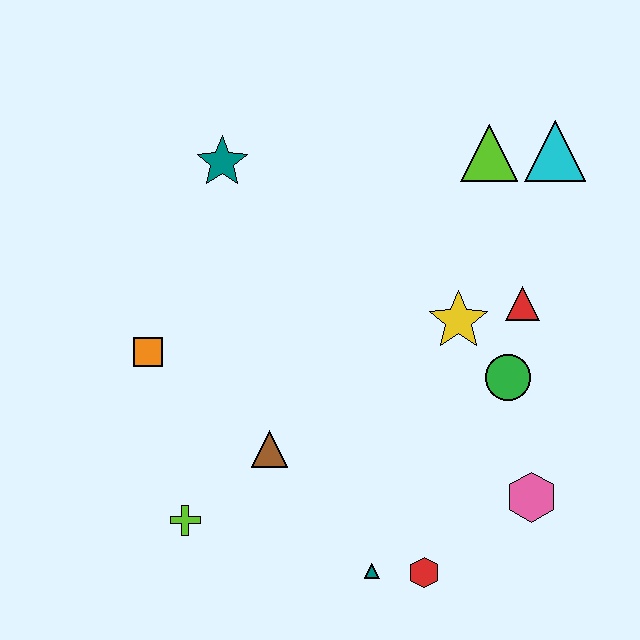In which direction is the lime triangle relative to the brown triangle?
The lime triangle is above the brown triangle.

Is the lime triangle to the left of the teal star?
No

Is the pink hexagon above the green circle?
No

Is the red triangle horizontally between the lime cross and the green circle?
No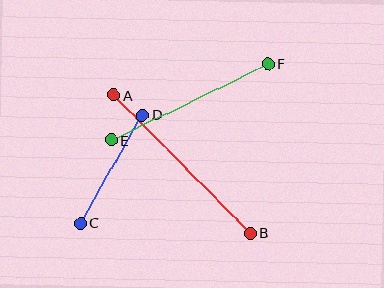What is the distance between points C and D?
The distance is approximately 124 pixels.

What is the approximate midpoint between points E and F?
The midpoint is at approximately (190, 102) pixels.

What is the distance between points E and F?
The distance is approximately 174 pixels.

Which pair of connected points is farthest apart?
Points A and B are farthest apart.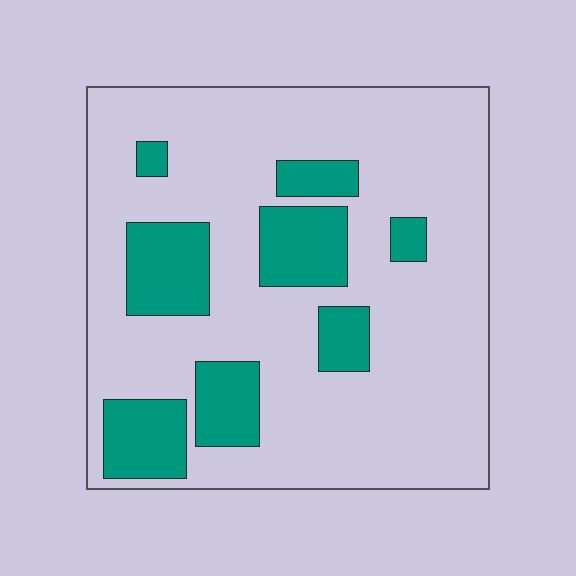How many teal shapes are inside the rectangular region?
8.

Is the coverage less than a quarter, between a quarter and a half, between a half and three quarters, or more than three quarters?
Less than a quarter.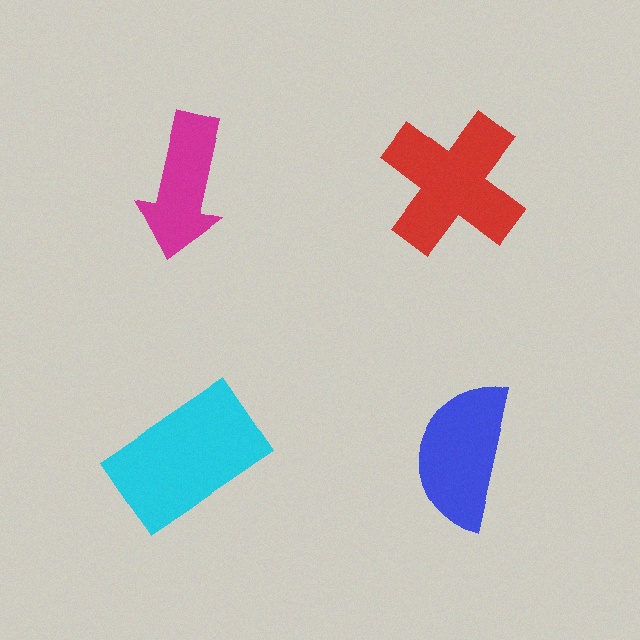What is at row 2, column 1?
A cyan rectangle.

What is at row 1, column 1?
A magenta arrow.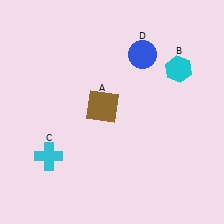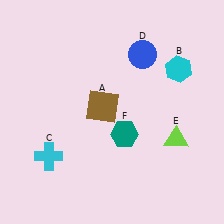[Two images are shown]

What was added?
A lime triangle (E), a teal hexagon (F) were added in Image 2.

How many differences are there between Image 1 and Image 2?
There are 2 differences between the two images.